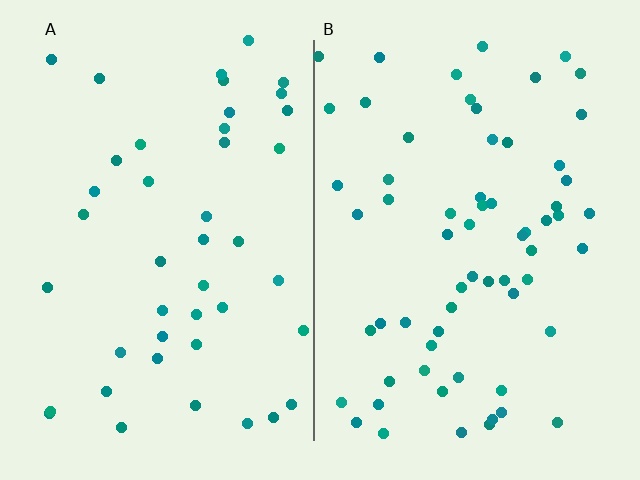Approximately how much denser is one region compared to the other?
Approximately 1.5× — region B over region A.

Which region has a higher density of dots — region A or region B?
B (the right).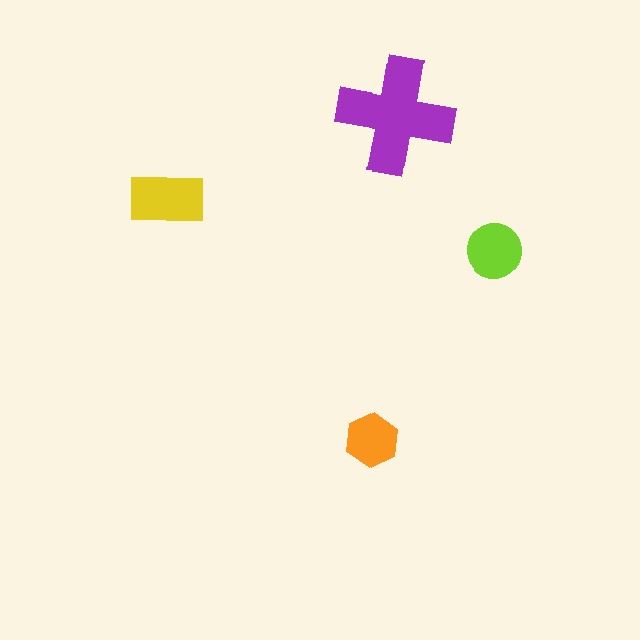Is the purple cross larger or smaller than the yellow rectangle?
Larger.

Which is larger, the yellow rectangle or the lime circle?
The yellow rectangle.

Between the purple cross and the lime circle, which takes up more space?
The purple cross.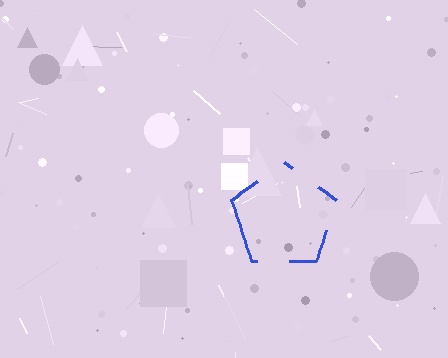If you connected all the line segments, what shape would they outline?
They would outline a pentagon.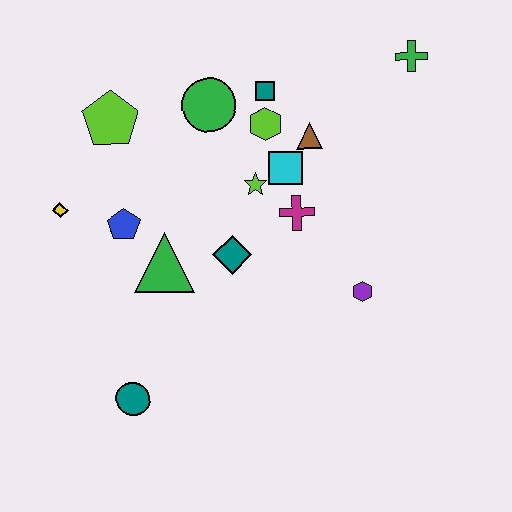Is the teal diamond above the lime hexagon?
No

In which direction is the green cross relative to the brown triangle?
The green cross is to the right of the brown triangle.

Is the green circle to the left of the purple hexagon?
Yes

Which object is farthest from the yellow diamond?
The green cross is farthest from the yellow diamond.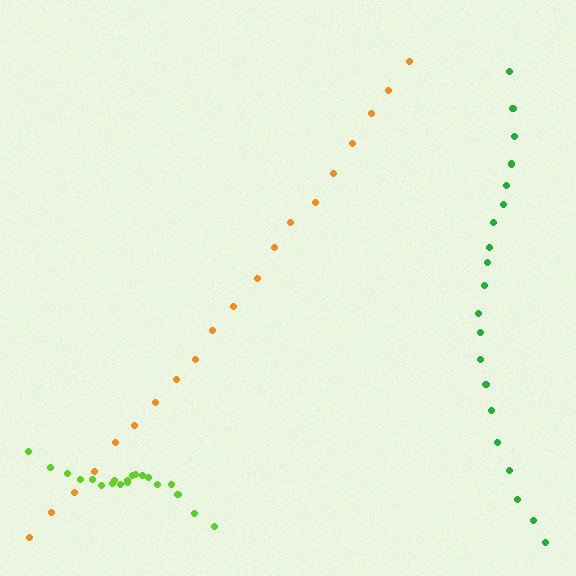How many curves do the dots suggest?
There are 3 distinct paths.